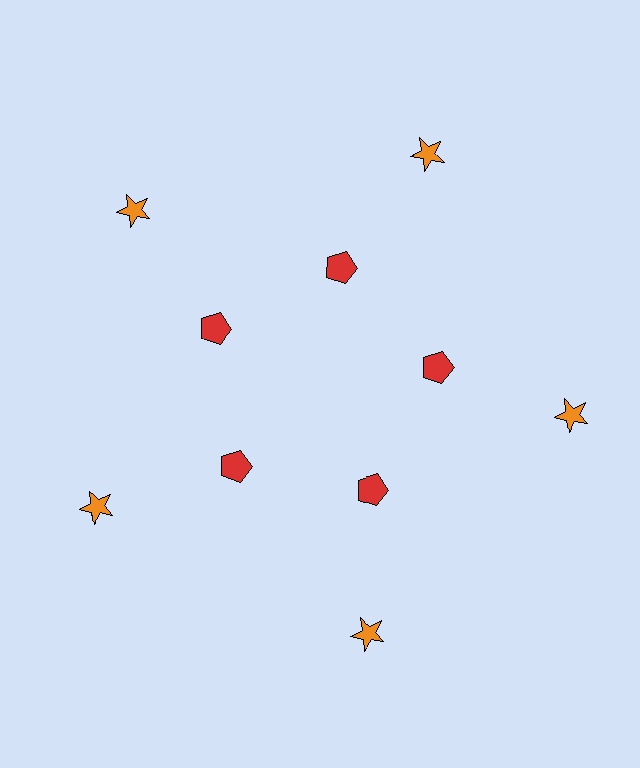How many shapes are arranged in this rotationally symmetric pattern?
There are 10 shapes, arranged in 5 groups of 2.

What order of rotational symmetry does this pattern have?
This pattern has 5-fold rotational symmetry.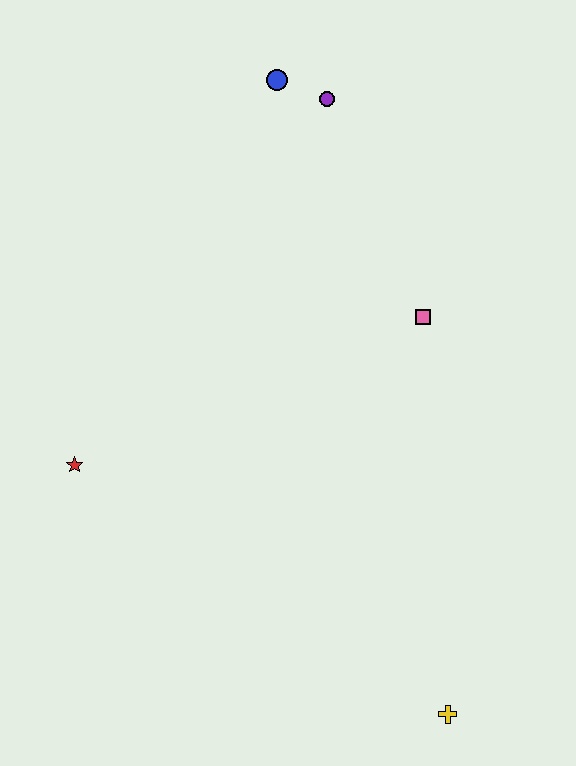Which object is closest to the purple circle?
The blue circle is closest to the purple circle.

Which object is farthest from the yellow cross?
The blue circle is farthest from the yellow cross.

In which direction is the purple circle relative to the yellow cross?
The purple circle is above the yellow cross.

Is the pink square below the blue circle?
Yes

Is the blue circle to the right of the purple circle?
No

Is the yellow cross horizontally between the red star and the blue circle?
No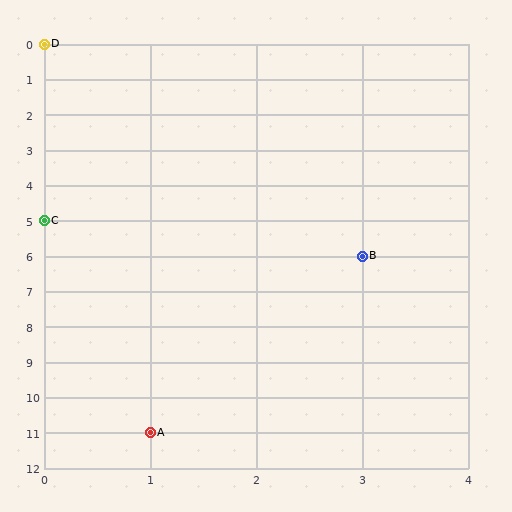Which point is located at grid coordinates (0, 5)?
Point C is at (0, 5).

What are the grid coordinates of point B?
Point B is at grid coordinates (3, 6).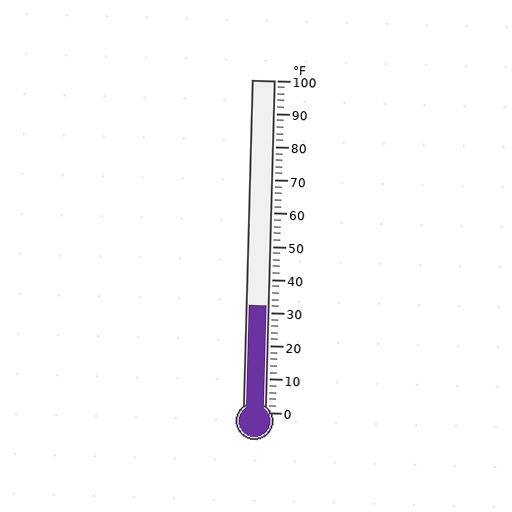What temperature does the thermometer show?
The thermometer shows approximately 32°F.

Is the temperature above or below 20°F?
The temperature is above 20°F.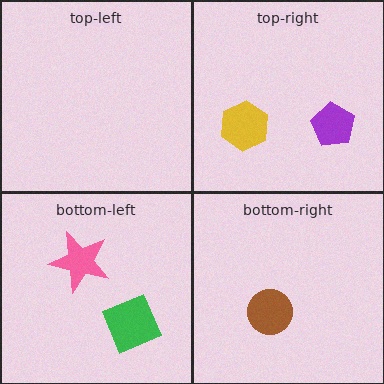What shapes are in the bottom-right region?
The brown circle.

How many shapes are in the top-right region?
2.